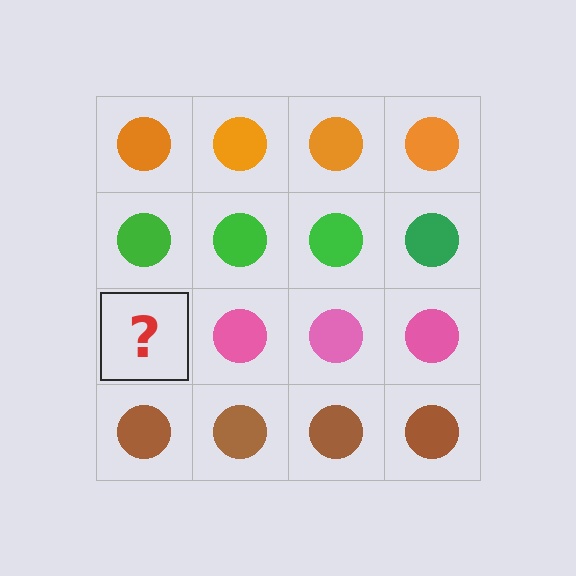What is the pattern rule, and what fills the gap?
The rule is that each row has a consistent color. The gap should be filled with a pink circle.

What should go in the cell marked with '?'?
The missing cell should contain a pink circle.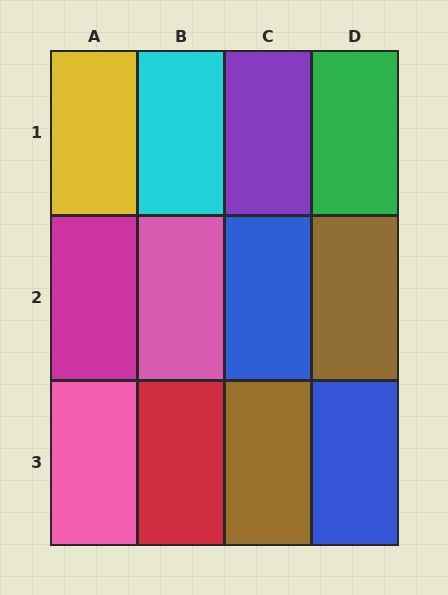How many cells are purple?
1 cell is purple.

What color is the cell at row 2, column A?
Magenta.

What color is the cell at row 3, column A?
Pink.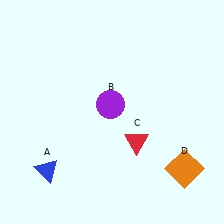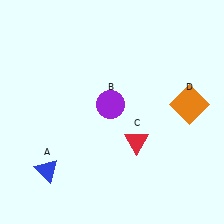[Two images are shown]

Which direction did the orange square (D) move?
The orange square (D) moved up.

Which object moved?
The orange square (D) moved up.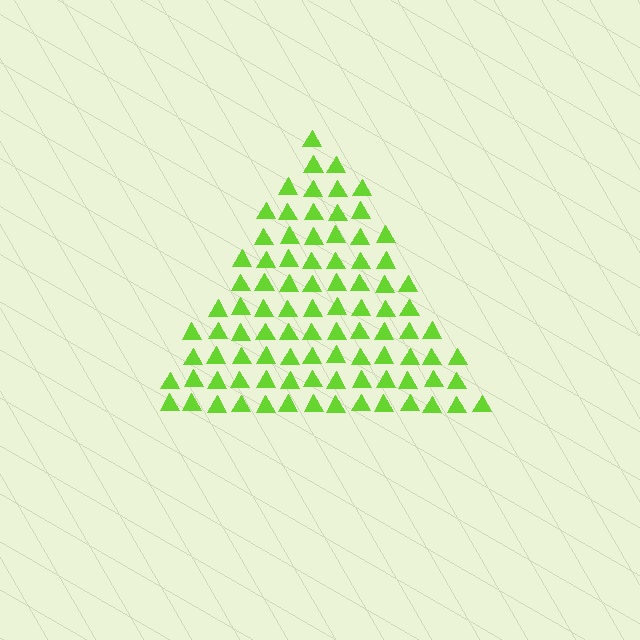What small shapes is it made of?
It is made of small triangles.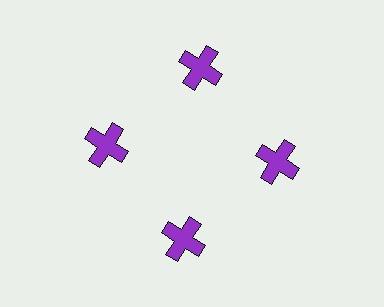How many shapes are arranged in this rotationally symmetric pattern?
There are 4 shapes, arranged in 4 groups of 1.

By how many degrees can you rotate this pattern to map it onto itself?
The pattern maps onto itself every 90 degrees of rotation.